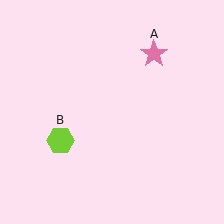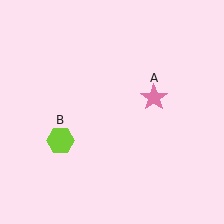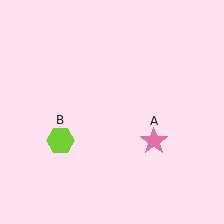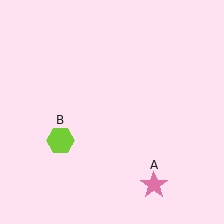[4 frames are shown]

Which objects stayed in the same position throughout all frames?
Lime hexagon (object B) remained stationary.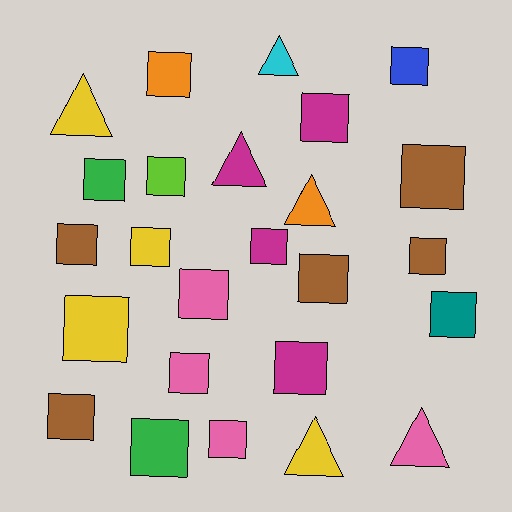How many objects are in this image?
There are 25 objects.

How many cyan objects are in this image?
There is 1 cyan object.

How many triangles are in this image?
There are 6 triangles.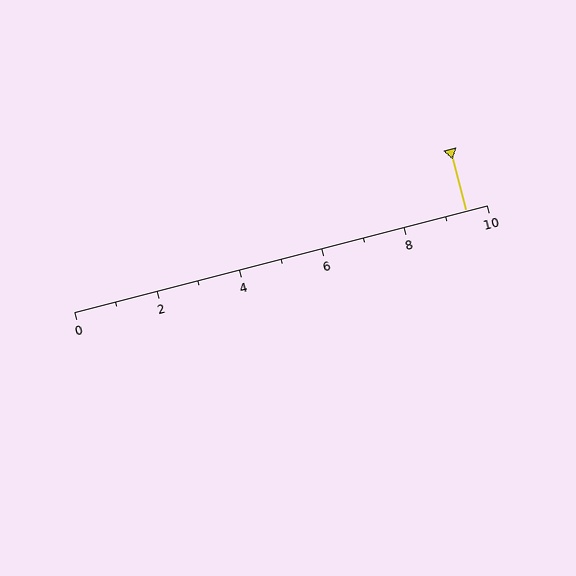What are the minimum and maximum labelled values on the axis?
The axis runs from 0 to 10.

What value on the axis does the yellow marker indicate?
The marker indicates approximately 9.5.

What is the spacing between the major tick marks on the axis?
The major ticks are spaced 2 apart.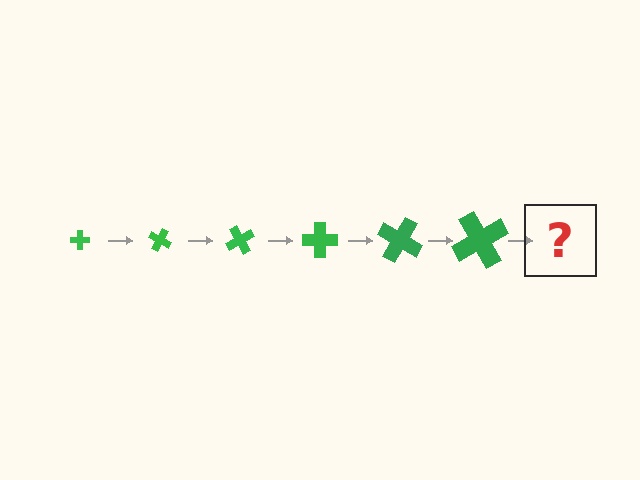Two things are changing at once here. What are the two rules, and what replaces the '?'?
The two rules are that the cross grows larger each step and it rotates 30 degrees each step. The '?' should be a cross, larger than the previous one and rotated 180 degrees from the start.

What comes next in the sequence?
The next element should be a cross, larger than the previous one and rotated 180 degrees from the start.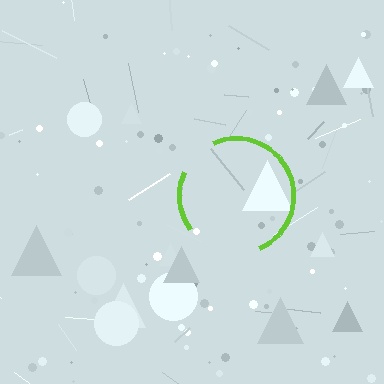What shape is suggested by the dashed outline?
The dashed outline suggests a circle.